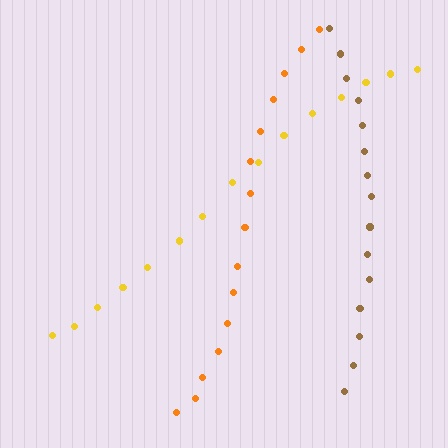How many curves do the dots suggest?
There are 3 distinct paths.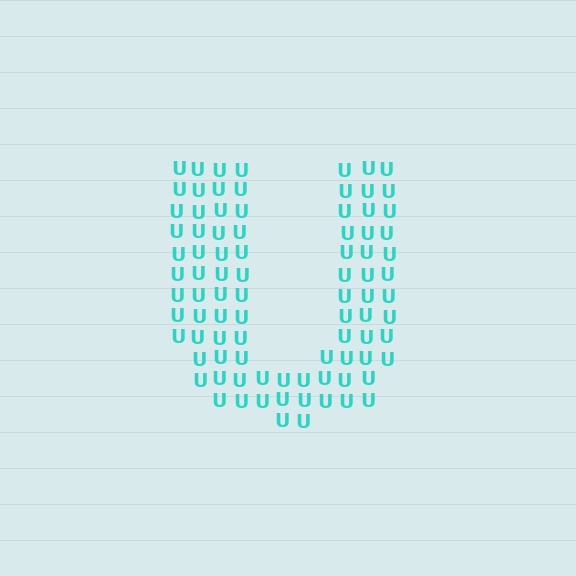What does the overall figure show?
The overall figure shows the letter U.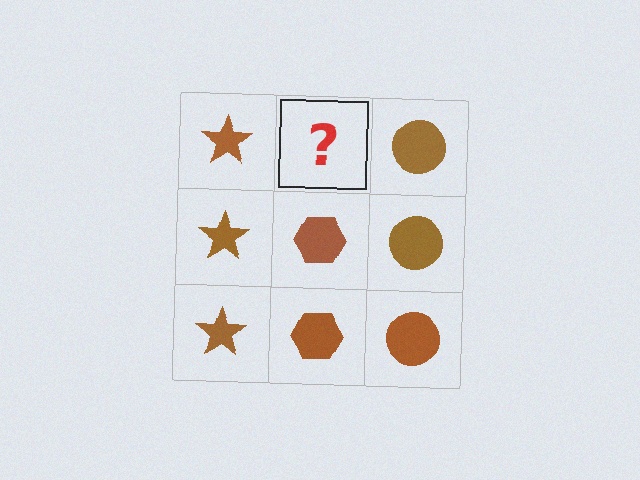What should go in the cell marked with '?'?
The missing cell should contain a brown hexagon.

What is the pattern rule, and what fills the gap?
The rule is that each column has a consistent shape. The gap should be filled with a brown hexagon.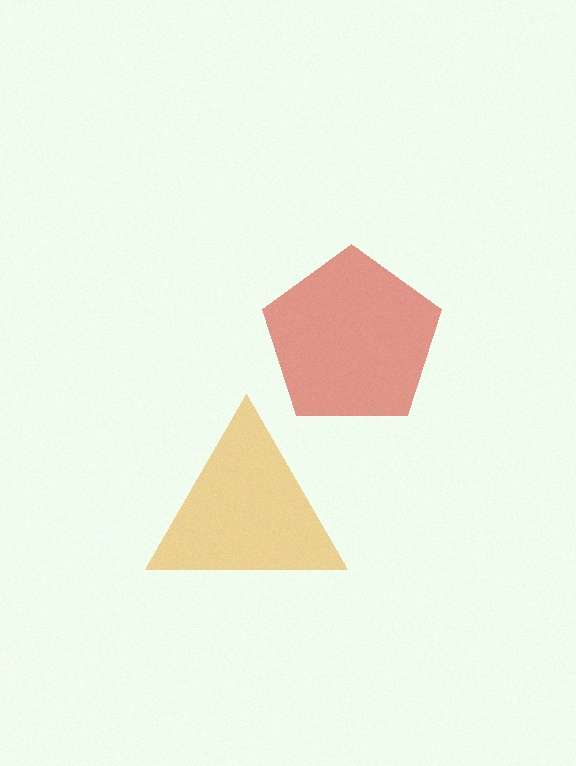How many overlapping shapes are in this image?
There are 2 overlapping shapes in the image.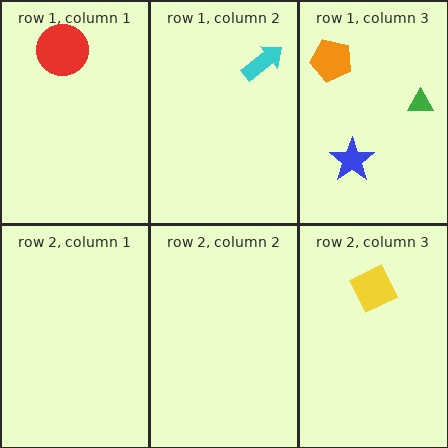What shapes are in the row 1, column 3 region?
The blue star, the orange pentagon, the green triangle.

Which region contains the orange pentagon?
The row 1, column 3 region.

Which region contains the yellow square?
The row 2, column 3 region.